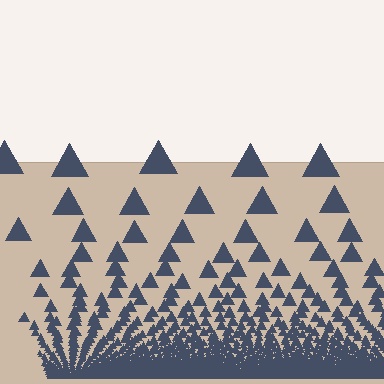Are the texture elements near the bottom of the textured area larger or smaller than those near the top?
Smaller. The gradient is inverted — elements near the bottom are smaller and denser.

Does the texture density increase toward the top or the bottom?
Density increases toward the bottom.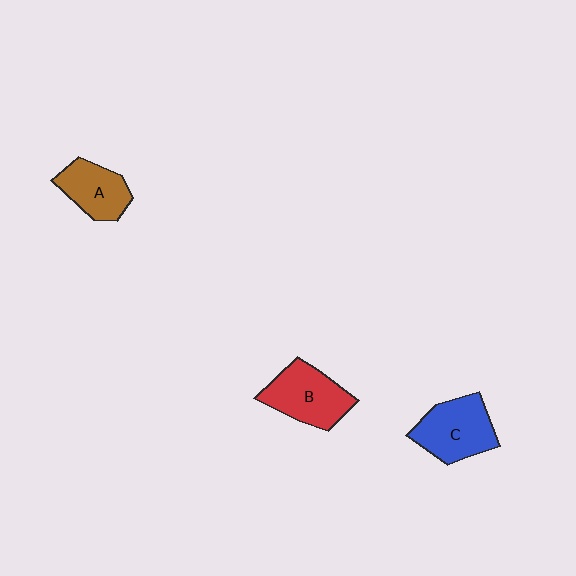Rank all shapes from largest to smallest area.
From largest to smallest: C (blue), B (red), A (brown).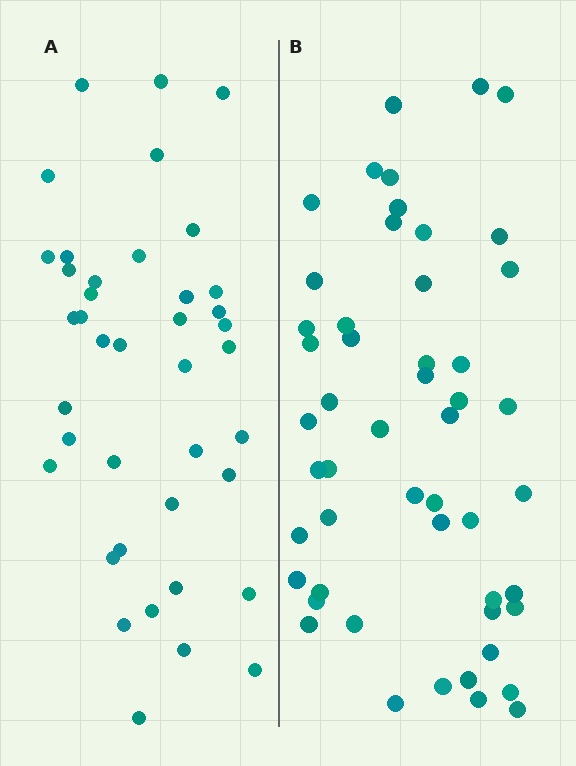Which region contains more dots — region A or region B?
Region B (the right region) has more dots.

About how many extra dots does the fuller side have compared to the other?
Region B has roughly 12 or so more dots than region A.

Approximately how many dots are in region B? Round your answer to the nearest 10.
About 50 dots. (The exact count is 51, which rounds to 50.)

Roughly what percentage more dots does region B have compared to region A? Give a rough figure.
About 30% more.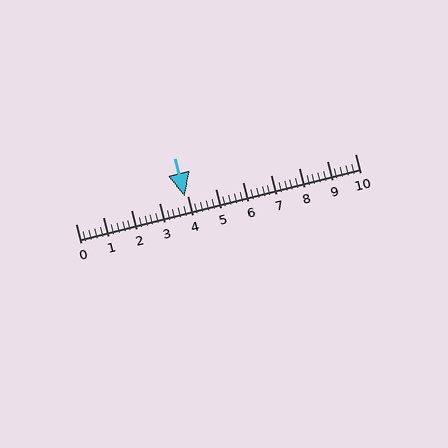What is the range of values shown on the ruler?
The ruler shows values from 0 to 10.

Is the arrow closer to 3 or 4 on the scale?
The arrow is closer to 4.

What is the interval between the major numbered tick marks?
The major tick marks are spaced 1 units apart.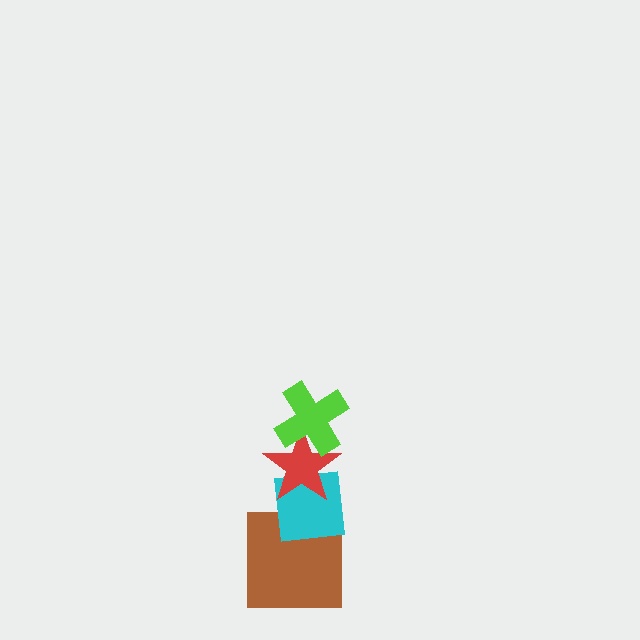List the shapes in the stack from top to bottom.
From top to bottom: the lime cross, the red star, the cyan square, the brown square.